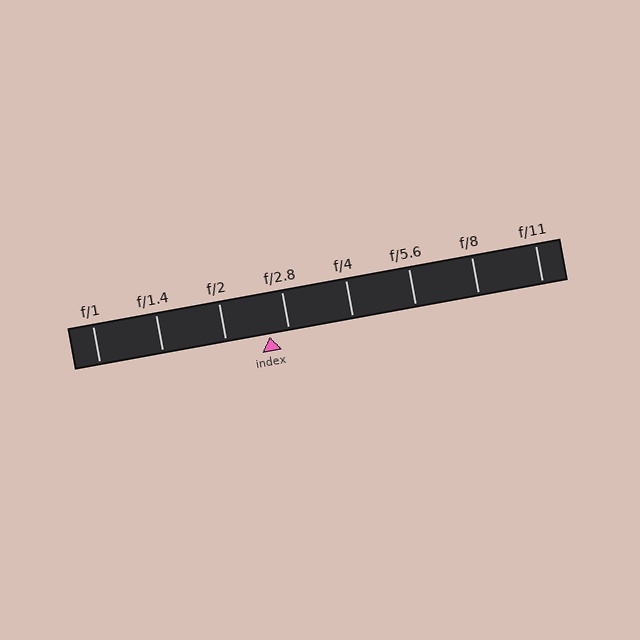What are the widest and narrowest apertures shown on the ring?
The widest aperture shown is f/1 and the narrowest is f/11.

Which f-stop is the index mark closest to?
The index mark is closest to f/2.8.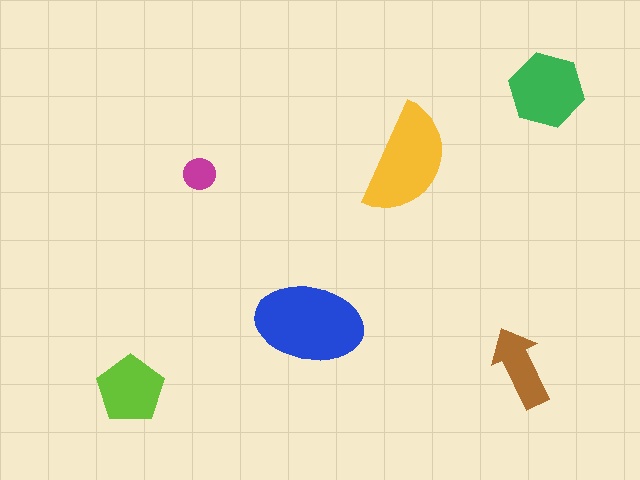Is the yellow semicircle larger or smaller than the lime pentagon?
Larger.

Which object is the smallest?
The magenta circle.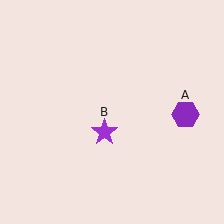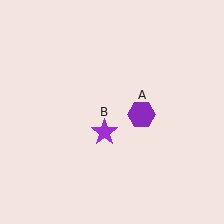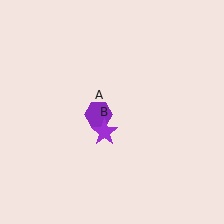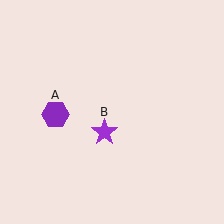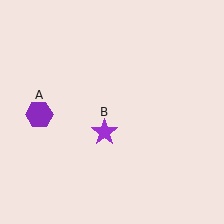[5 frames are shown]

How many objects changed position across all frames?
1 object changed position: purple hexagon (object A).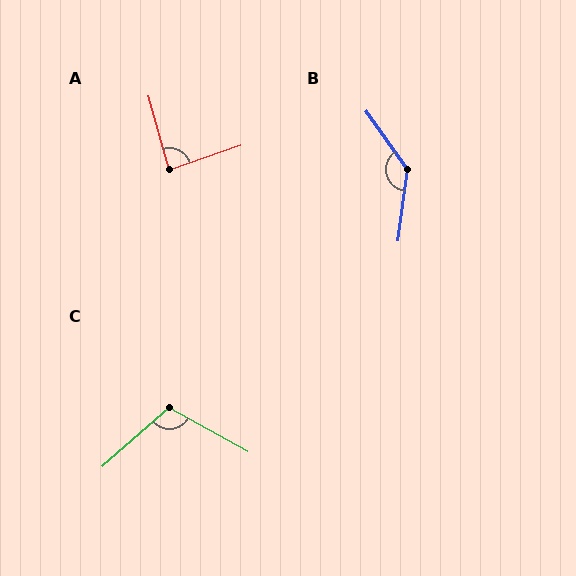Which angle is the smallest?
A, at approximately 87 degrees.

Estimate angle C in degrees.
Approximately 109 degrees.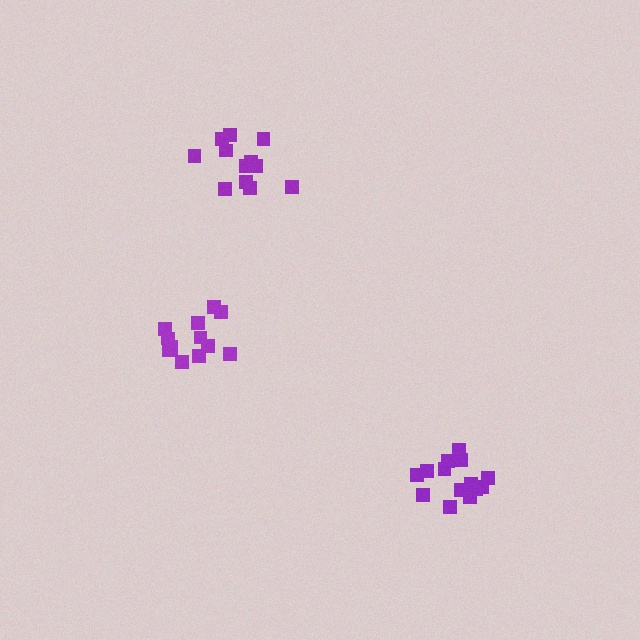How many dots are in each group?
Group 1: 14 dots, Group 2: 13 dots, Group 3: 13 dots (40 total).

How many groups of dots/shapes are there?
There are 3 groups.